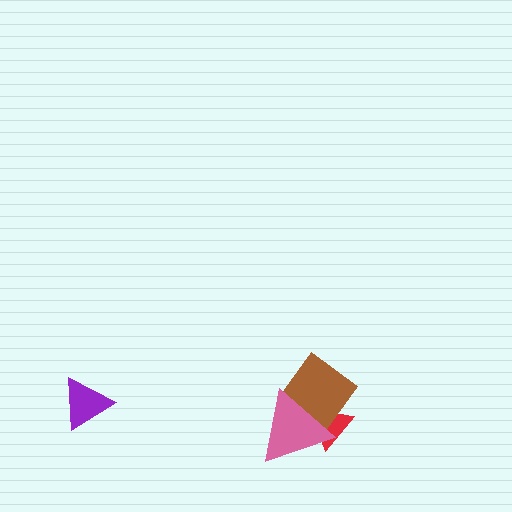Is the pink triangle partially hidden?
No, no other shape covers it.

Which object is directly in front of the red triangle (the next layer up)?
The brown diamond is directly in front of the red triangle.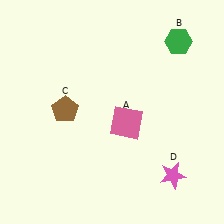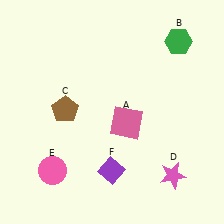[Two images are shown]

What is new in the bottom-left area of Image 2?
A pink circle (E) was added in the bottom-left area of Image 2.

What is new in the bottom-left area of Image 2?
A purple diamond (F) was added in the bottom-left area of Image 2.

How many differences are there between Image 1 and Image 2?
There are 2 differences between the two images.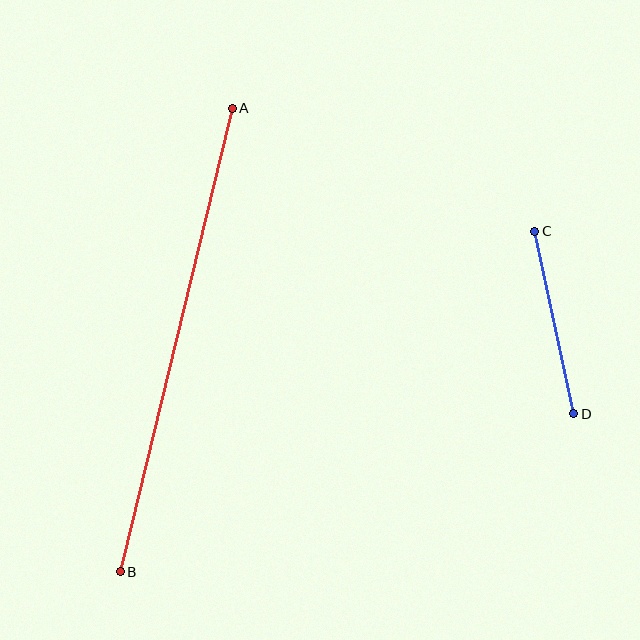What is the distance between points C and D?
The distance is approximately 187 pixels.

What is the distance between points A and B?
The distance is approximately 477 pixels.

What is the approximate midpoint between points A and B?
The midpoint is at approximately (176, 340) pixels.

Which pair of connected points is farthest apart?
Points A and B are farthest apart.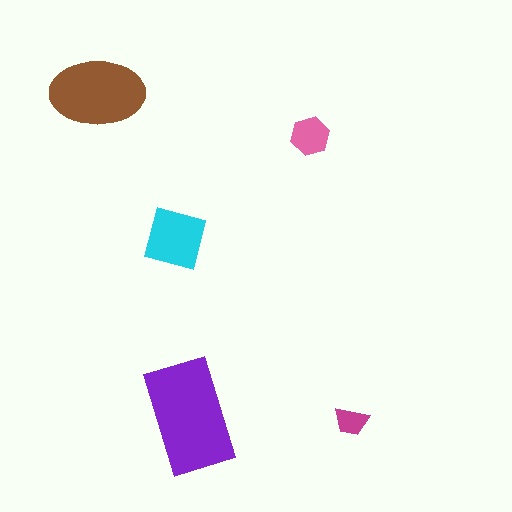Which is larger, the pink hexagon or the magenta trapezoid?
The pink hexagon.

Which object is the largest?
The purple rectangle.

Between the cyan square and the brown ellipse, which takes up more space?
The brown ellipse.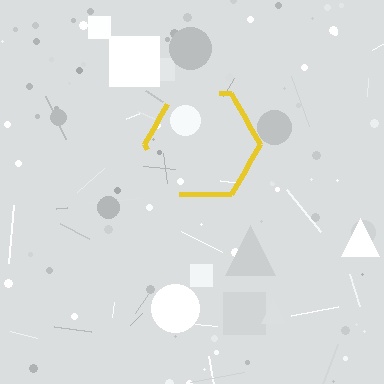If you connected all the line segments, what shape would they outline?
They would outline a hexagon.